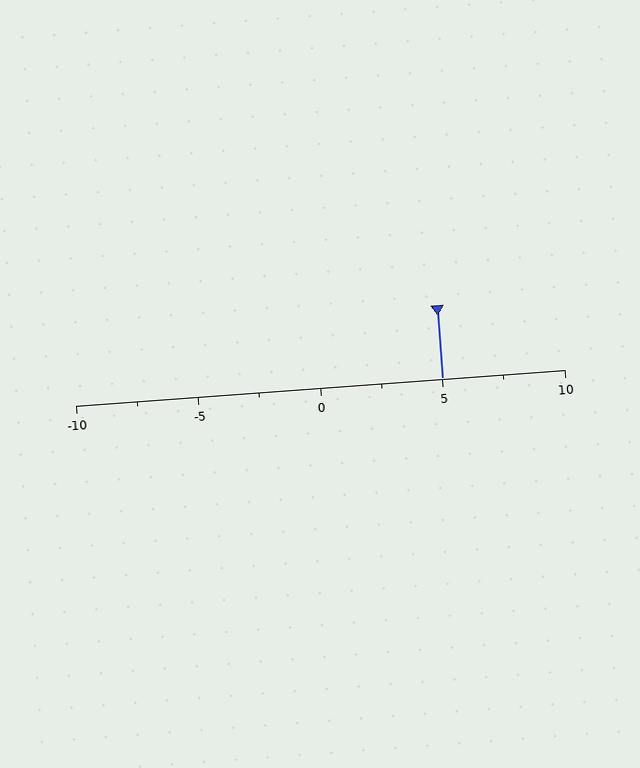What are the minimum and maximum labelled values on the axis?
The axis runs from -10 to 10.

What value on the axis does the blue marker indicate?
The marker indicates approximately 5.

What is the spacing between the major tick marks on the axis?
The major ticks are spaced 5 apart.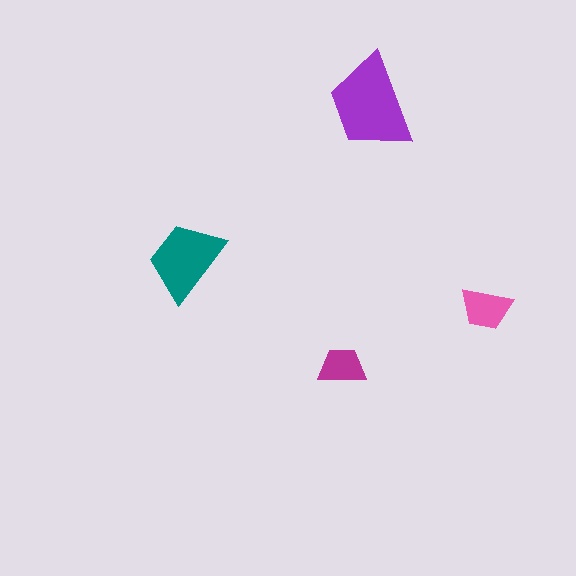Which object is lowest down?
The magenta trapezoid is bottommost.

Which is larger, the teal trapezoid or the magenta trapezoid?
The teal one.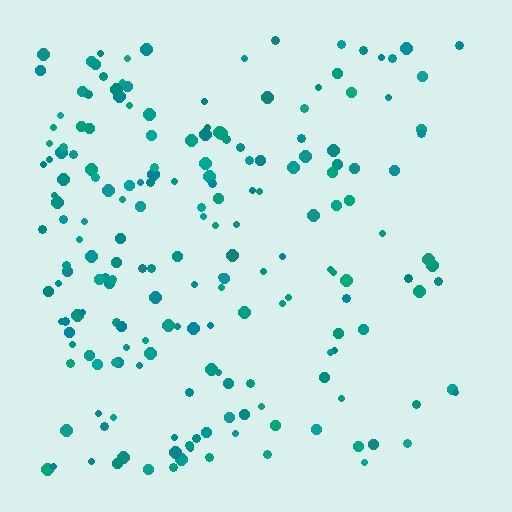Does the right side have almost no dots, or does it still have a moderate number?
Still a moderate number, just noticeably fewer than the left.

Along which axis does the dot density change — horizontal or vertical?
Horizontal.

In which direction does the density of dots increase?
From right to left, with the left side densest.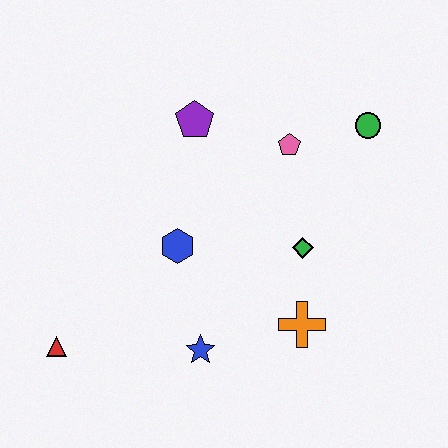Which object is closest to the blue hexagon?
The blue star is closest to the blue hexagon.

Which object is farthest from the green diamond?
The red triangle is farthest from the green diamond.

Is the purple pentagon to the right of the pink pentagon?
No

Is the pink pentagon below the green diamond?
No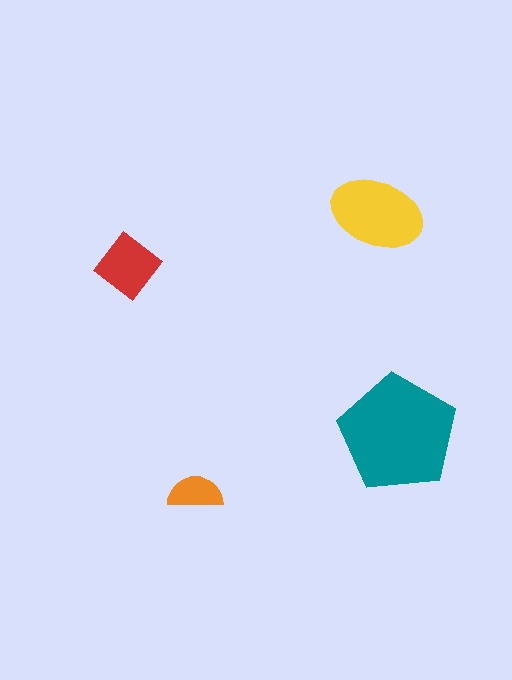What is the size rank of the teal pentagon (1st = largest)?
1st.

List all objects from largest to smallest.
The teal pentagon, the yellow ellipse, the red diamond, the orange semicircle.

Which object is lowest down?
The orange semicircle is bottommost.